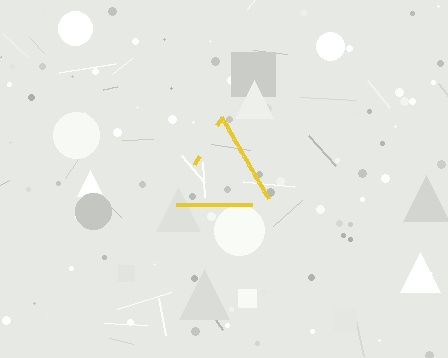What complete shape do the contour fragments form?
The contour fragments form a triangle.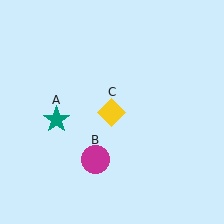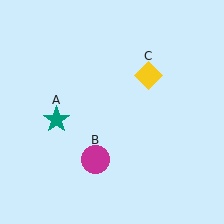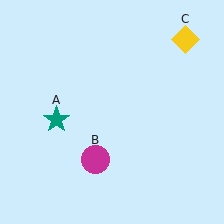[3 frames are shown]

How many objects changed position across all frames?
1 object changed position: yellow diamond (object C).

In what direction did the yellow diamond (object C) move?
The yellow diamond (object C) moved up and to the right.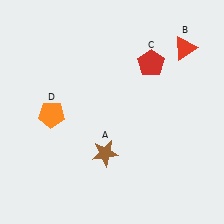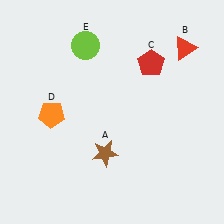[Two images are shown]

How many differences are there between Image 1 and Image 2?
There is 1 difference between the two images.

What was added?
A lime circle (E) was added in Image 2.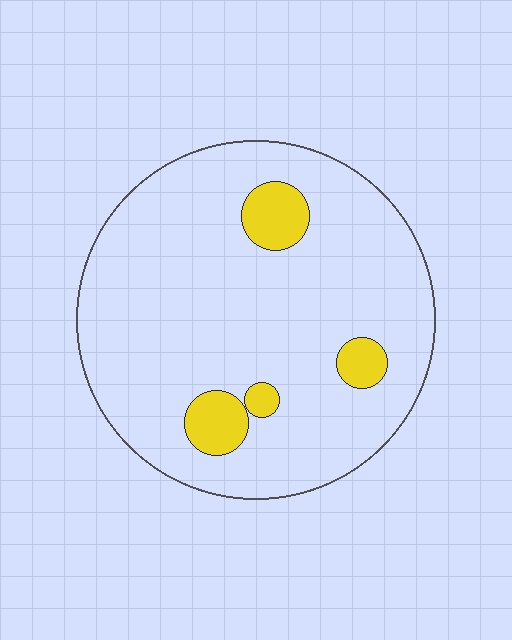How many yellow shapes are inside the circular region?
4.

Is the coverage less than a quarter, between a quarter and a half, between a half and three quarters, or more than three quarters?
Less than a quarter.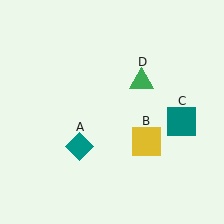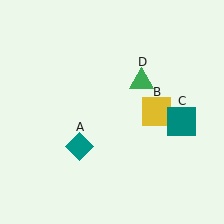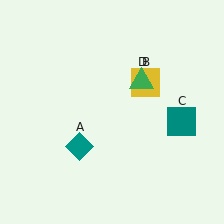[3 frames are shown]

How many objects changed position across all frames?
1 object changed position: yellow square (object B).